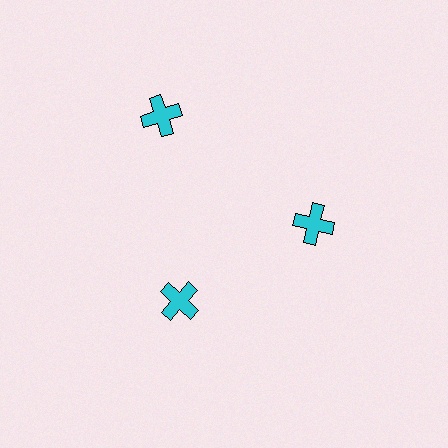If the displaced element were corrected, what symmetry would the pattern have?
It would have 3-fold rotational symmetry — the pattern would map onto itself every 120 degrees.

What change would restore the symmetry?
The symmetry would be restored by moving it inward, back onto the ring so that all 3 crosses sit at equal angles and equal distance from the center.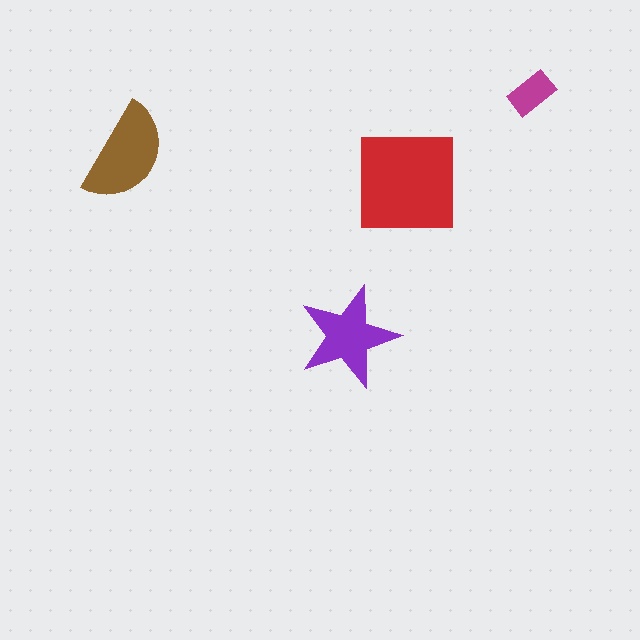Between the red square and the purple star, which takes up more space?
The red square.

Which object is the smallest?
The magenta rectangle.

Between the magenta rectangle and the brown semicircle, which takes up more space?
The brown semicircle.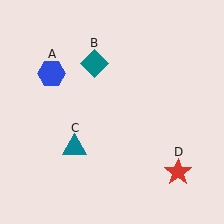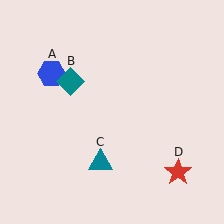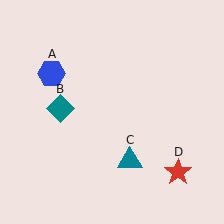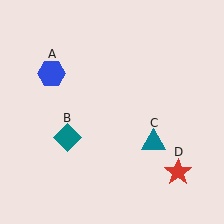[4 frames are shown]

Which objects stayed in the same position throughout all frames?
Blue hexagon (object A) and red star (object D) remained stationary.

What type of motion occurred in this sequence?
The teal diamond (object B), teal triangle (object C) rotated counterclockwise around the center of the scene.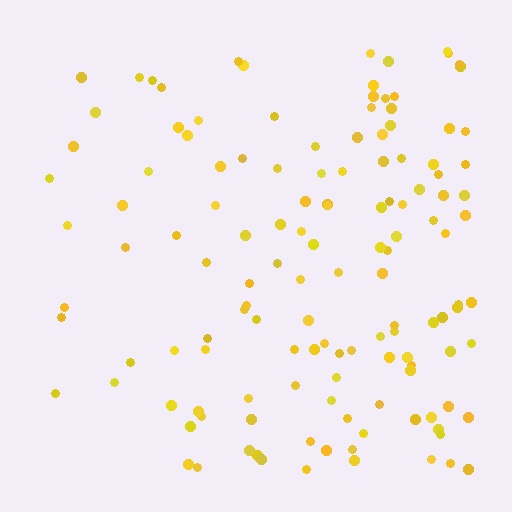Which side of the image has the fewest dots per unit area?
The left.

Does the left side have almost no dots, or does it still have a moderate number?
Still a moderate number, just noticeably fewer than the right.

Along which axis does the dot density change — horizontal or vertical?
Horizontal.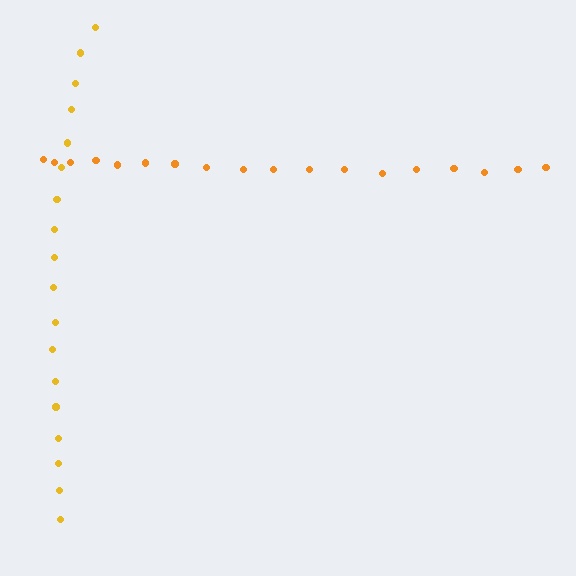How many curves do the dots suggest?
There are 2 distinct paths.